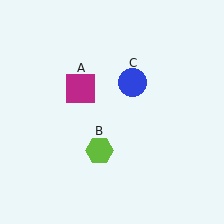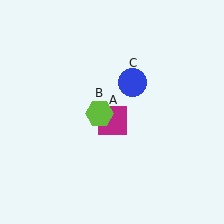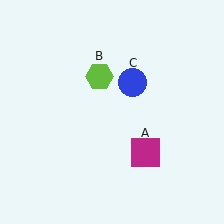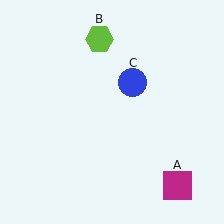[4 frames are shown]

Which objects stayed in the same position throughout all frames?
Blue circle (object C) remained stationary.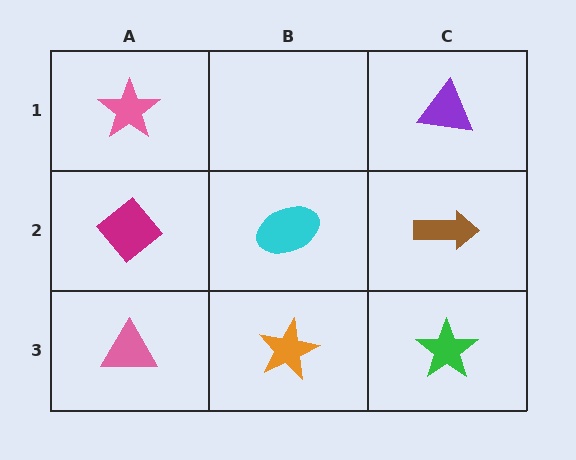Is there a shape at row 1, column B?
No, that cell is empty.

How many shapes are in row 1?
2 shapes.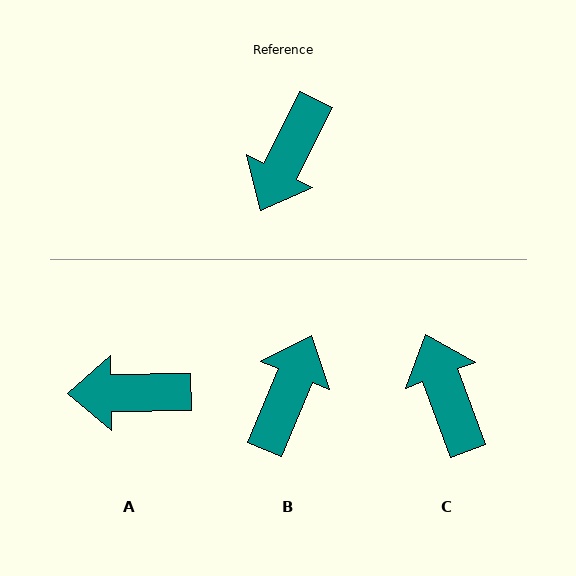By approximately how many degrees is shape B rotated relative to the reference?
Approximately 176 degrees clockwise.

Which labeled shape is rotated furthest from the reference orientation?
B, about 176 degrees away.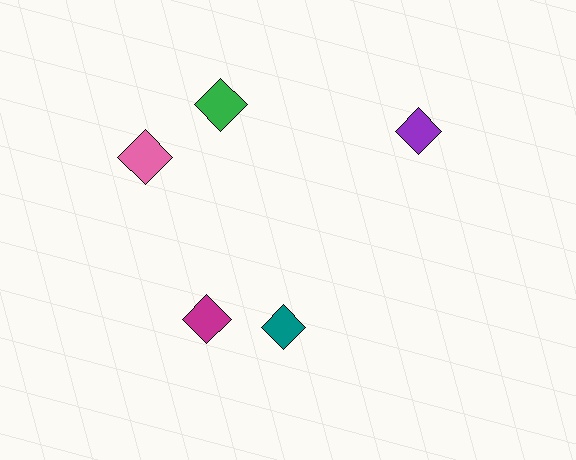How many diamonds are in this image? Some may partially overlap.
There are 5 diamonds.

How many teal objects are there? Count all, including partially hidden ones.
There is 1 teal object.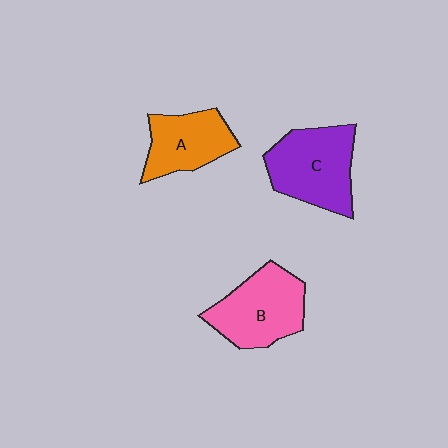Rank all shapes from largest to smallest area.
From largest to smallest: C (purple), B (pink), A (orange).